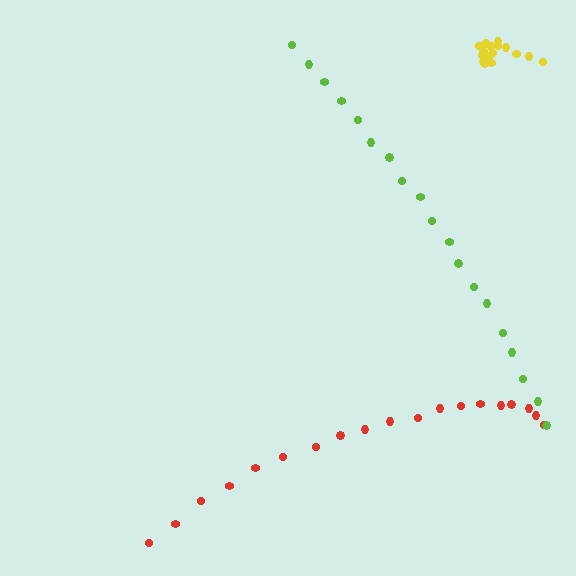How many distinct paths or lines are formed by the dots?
There are 3 distinct paths.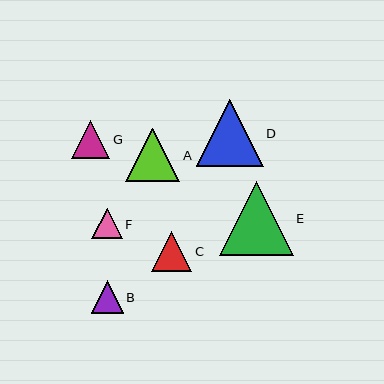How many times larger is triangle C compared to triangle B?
Triangle C is approximately 1.3 times the size of triangle B.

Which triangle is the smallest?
Triangle F is the smallest with a size of approximately 30 pixels.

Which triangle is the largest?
Triangle E is the largest with a size of approximately 74 pixels.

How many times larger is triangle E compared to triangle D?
Triangle E is approximately 1.1 times the size of triangle D.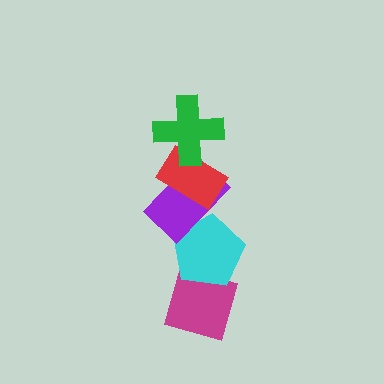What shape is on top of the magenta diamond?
The cyan pentagon is on top of the magenta diamond.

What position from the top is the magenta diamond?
The magenta diamond is 5th from the top.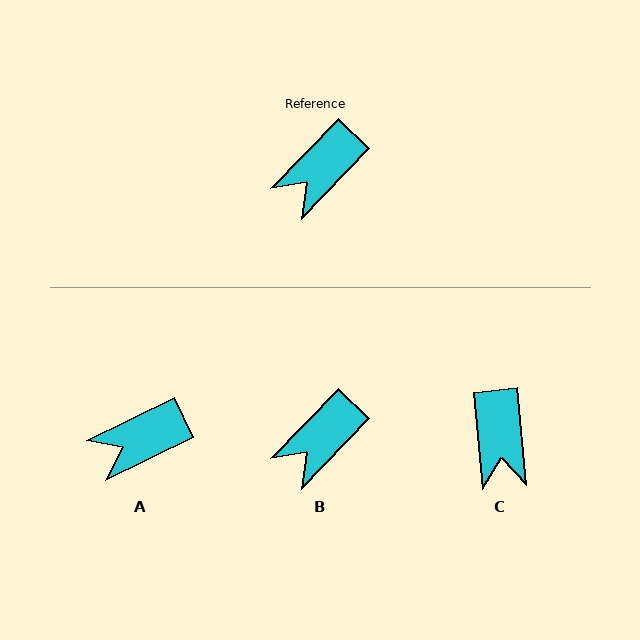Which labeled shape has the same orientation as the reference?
B.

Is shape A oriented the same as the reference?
No, it is off by about 20 degrees.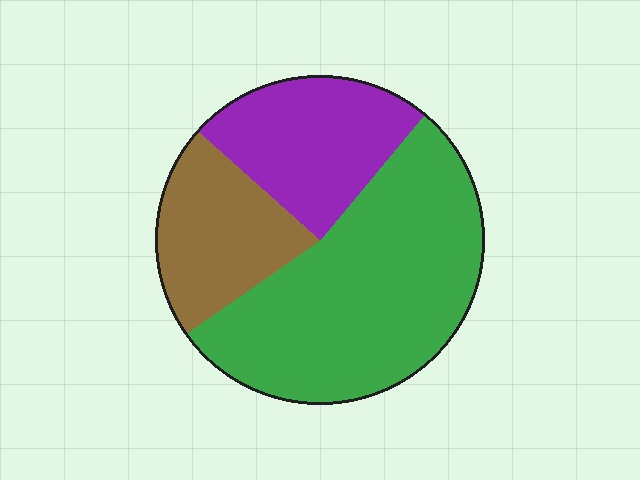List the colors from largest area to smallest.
From largest to smallest: green, purple, brown.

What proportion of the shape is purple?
Purple covers about 25% of the shape.